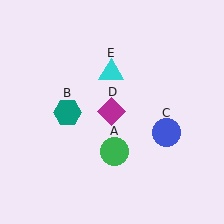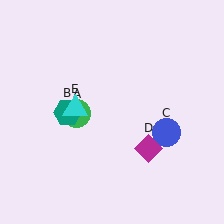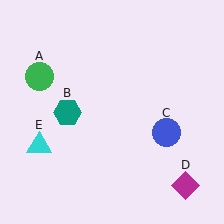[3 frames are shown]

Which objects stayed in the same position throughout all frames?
Teal hexagon (object B) and blue circle (object C) remained stationary.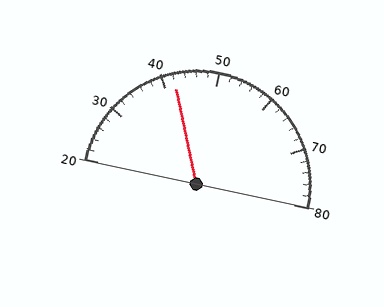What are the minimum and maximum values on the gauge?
The gauge ranges from 20 to 80.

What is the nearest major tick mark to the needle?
The nearest major tick mark is 40.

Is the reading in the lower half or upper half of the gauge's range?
The reading is in the lower half of the range (20 to 80).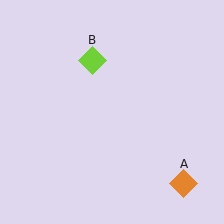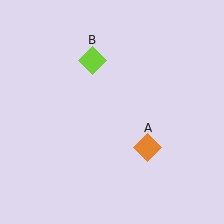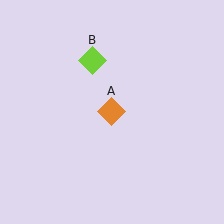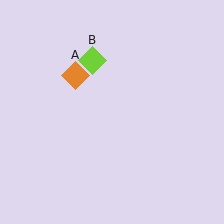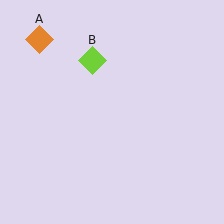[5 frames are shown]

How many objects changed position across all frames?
1 object changed position: orange diamond (object A).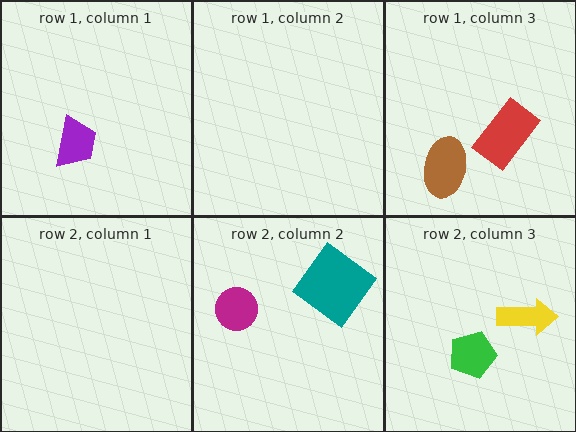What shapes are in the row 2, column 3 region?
The yellow arrow, the green pentagon.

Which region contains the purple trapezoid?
The row 1, column 1 region.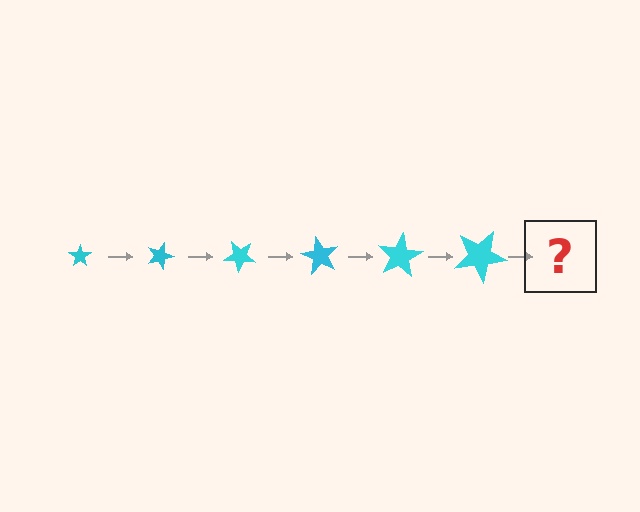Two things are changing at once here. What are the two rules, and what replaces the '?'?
The two rules are that the star grows larger each step and it rotates 20 degrees each step. The '?' should be a star, larger than the previous one and rotated 120 degrees from the start.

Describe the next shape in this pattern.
It should be a star, larger than the previous one and rotated 120 degrees from the start.